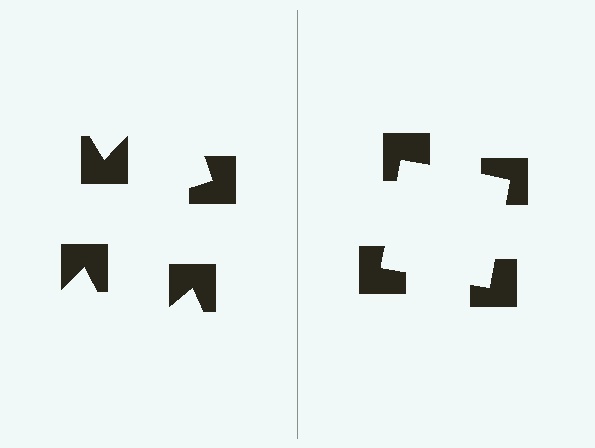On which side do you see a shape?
An illusory square appears on the right side. On the left side the wedge cuts are rotated, so no coherent shape forms.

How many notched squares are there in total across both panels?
8 — 4 on each side.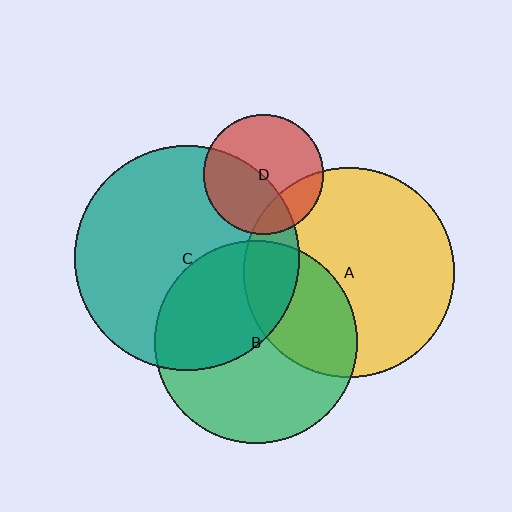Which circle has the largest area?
Circle C (teal).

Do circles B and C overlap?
Yes.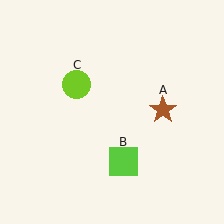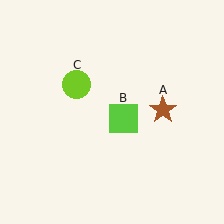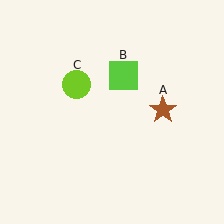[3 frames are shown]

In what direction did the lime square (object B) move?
The lime square (object B) moved up.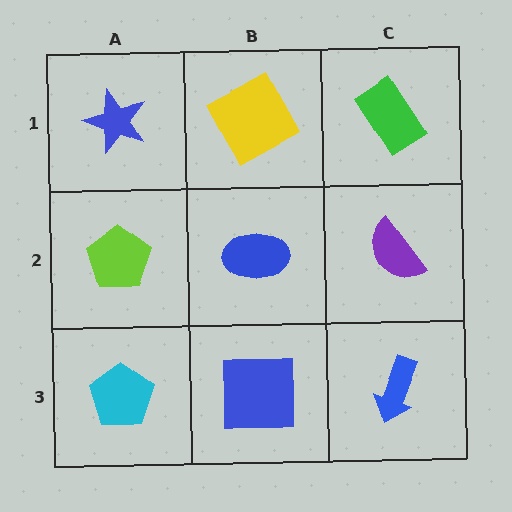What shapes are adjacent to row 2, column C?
A green rectangle (row 1, column C), a blue arrow (row 3, column C), a blue ellipse (row 2, column B).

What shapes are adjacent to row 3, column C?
A purple semicircle (row 2, column C), a blue square (row 3, column B).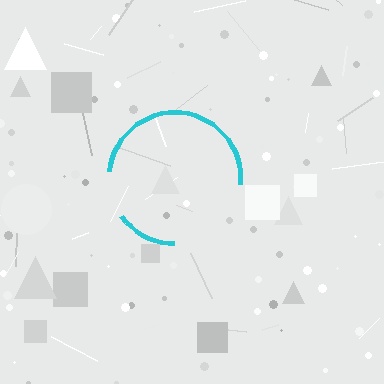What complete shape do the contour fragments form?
The contour fragments form a circle.